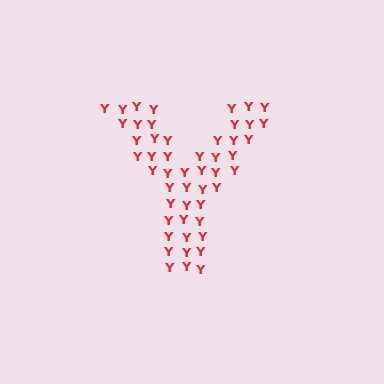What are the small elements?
The small elements are letter Y's.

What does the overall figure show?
The overall figure shows the letter Y.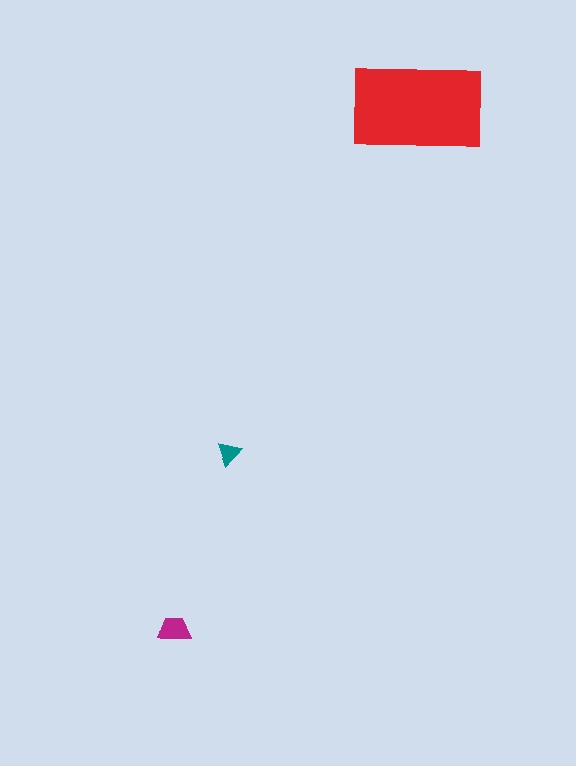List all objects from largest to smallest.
The red rectangle, the magenta trapezoid, the teal triangle.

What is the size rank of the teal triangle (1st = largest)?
3rd.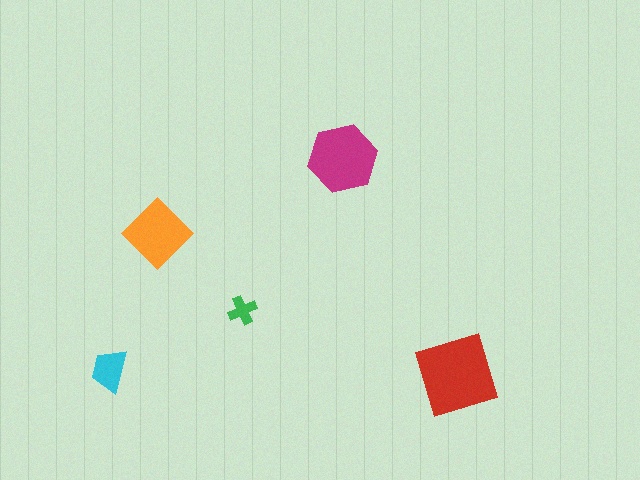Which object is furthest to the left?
The cyan trapezoid is leftmost.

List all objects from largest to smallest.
The red square, the magenta hexagon, the orange diamond, the cyan trapezoid, the green cross.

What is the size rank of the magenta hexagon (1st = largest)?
2nd.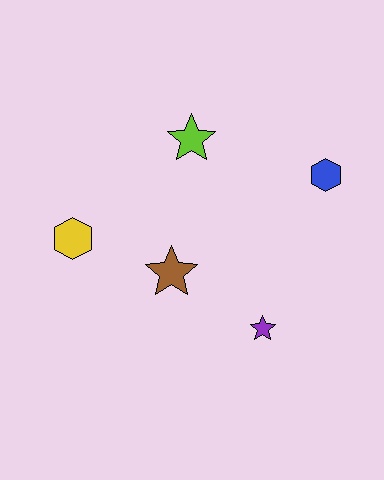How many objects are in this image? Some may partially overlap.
There are 5 objects.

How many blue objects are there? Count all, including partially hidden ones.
There is 1 blue object.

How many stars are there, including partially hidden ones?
There are 3 stars.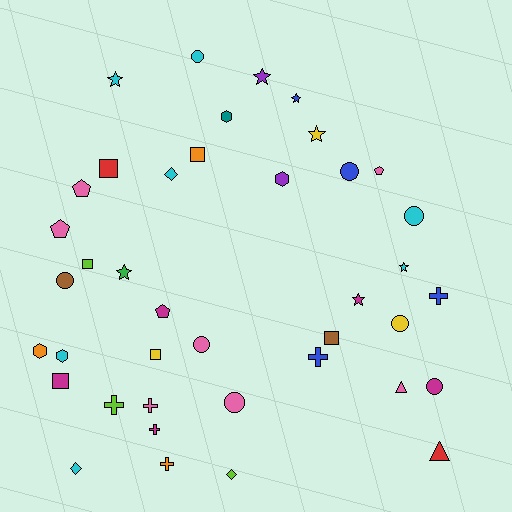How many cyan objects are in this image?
There are 7 cyan objects.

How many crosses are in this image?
There are 6 crosses.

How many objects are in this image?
There are 40 objects.